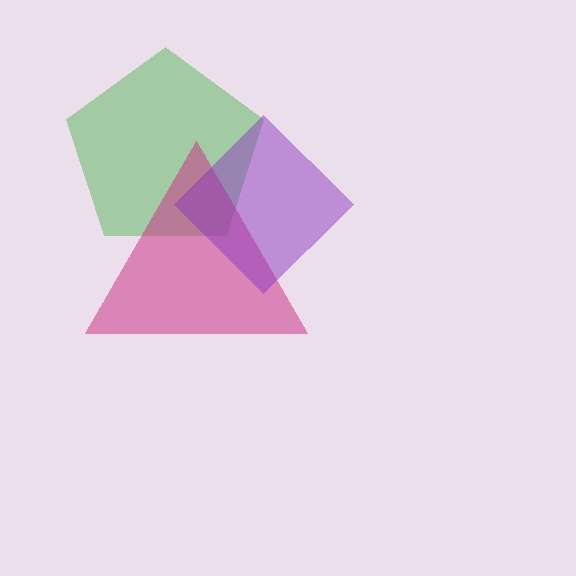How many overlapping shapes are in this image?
There are 3 overlapping shapes in the image.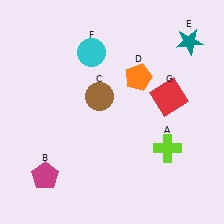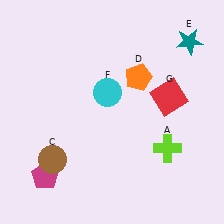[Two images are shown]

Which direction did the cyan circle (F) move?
The cyan circle (F) moved down.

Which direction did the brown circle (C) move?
The brown circle (C) moved down.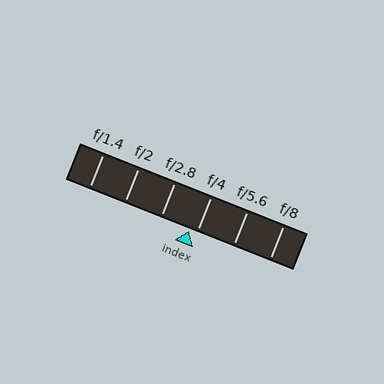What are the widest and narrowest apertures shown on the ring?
The widest aperture shown is f/1.4 and the narrowest is f/8.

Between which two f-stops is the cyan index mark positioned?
The index mark is between f/2.8 and f/4.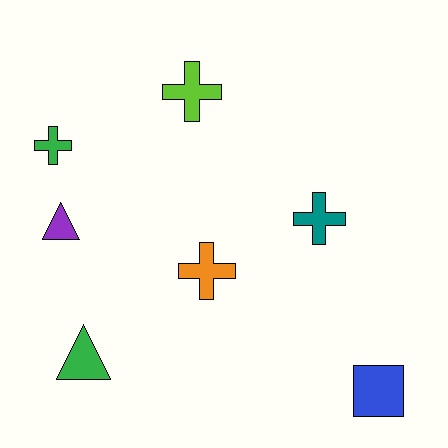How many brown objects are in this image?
There are no brown objects.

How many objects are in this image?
There are 7 objects.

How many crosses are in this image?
There are 4 crosses.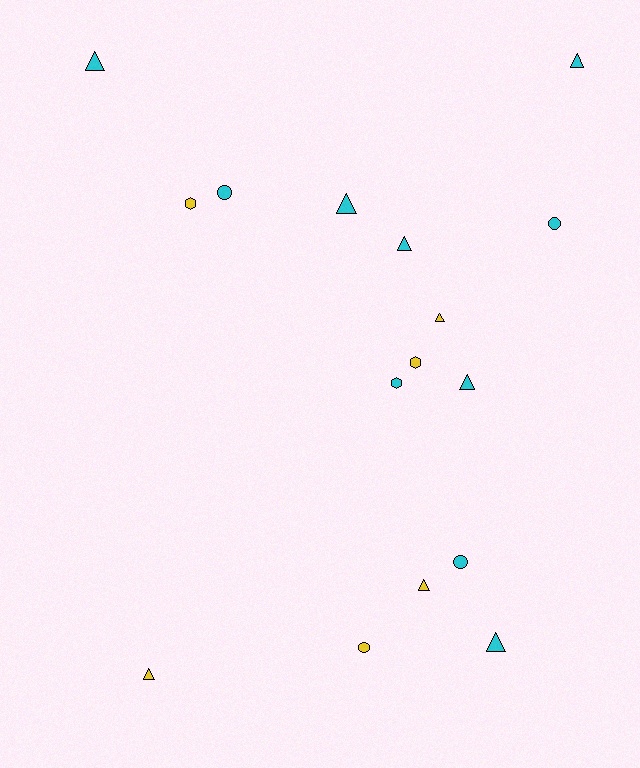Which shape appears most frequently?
Triangle, with 9 objects.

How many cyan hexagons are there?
There is 1 cyan hexagon.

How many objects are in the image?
There are 16 objects.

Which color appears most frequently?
Cyan, with 10 objects.